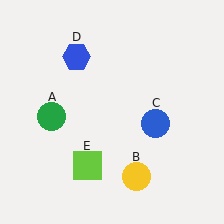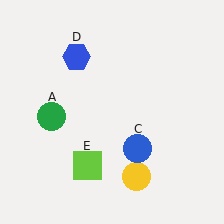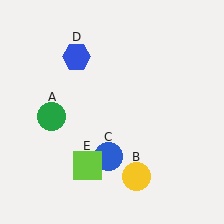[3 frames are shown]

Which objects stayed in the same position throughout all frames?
Green circle (object A) and yellow circle (object B) and blue hexagon (object D) and lime square (object E) remained stationary.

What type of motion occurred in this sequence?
The blue circle (object C) rotated clockwise around the center of the scene.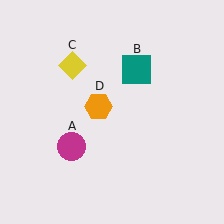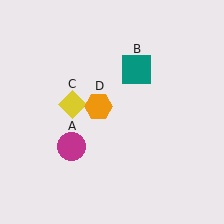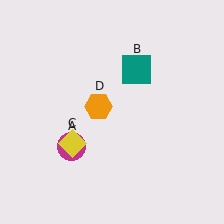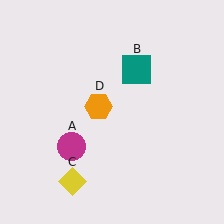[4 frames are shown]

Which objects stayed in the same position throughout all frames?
Magenta circle (object A) and teal square (object B) and orange hexagon (object D) remained stationary.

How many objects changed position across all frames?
1 object changed position: yellow diamond (object C).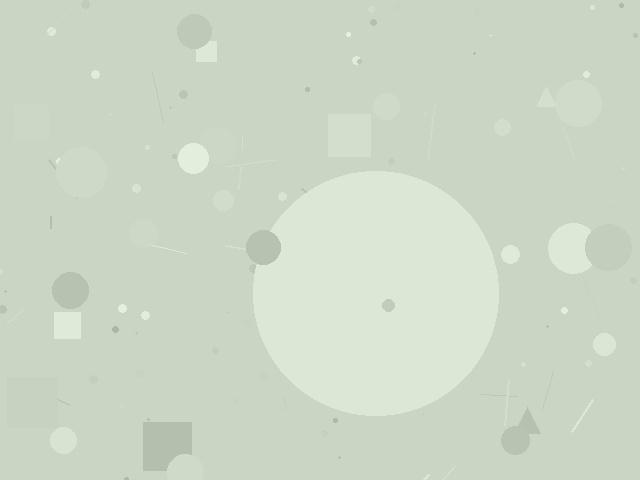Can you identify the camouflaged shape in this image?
The camouflaged shape is a circle.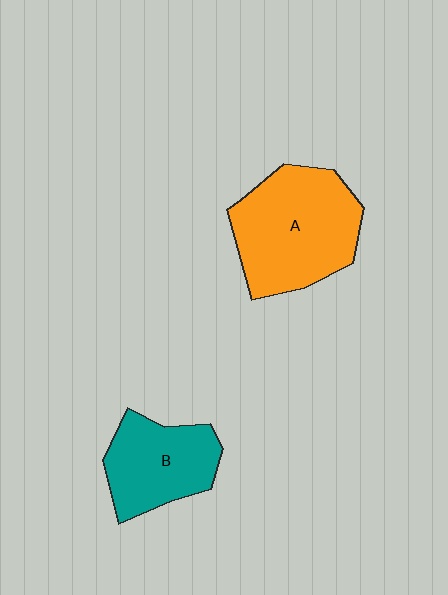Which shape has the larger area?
Shape A (orange).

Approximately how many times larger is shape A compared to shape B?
Approximately 1.5 times.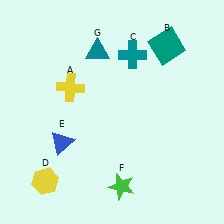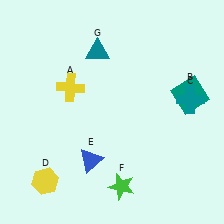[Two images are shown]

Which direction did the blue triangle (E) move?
The blue triangle (E) moved right.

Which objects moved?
The objects that moved are: the teal square (B), the teal cross (C), the blue triangle (E).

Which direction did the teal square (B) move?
The teal square (B) moved down.